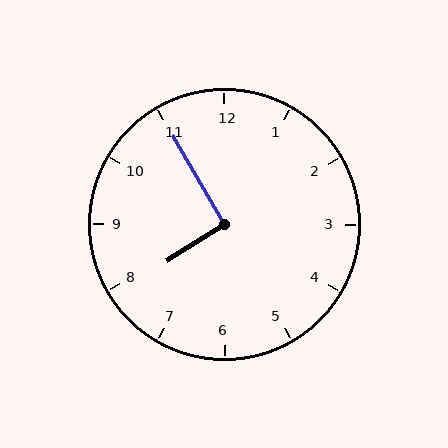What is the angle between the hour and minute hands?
Approximately 92 degrees.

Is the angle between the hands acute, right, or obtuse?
It is right.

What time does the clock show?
7:55.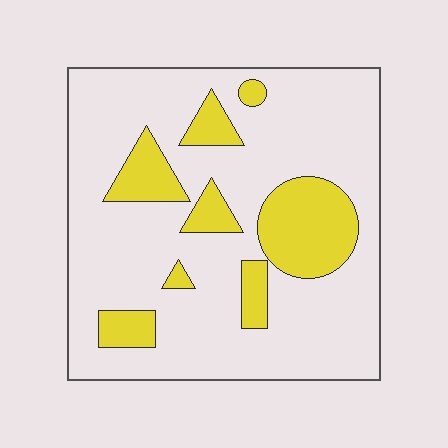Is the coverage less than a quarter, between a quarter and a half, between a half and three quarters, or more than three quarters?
Less than a quarter.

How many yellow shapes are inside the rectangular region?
8.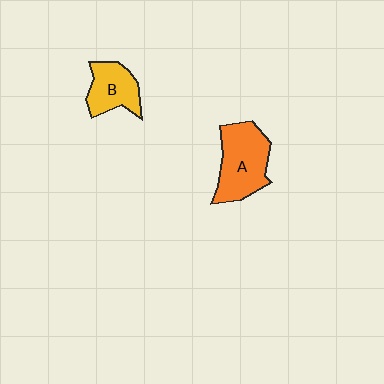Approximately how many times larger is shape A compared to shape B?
Approximately 1.5 times.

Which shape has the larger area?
Shape A (orange).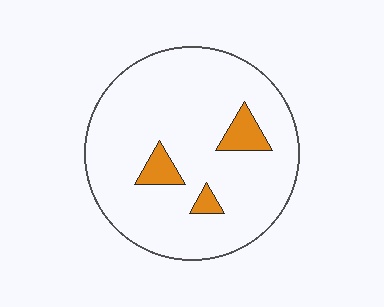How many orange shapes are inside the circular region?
3.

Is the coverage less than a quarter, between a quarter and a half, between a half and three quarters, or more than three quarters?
Less than a quarter.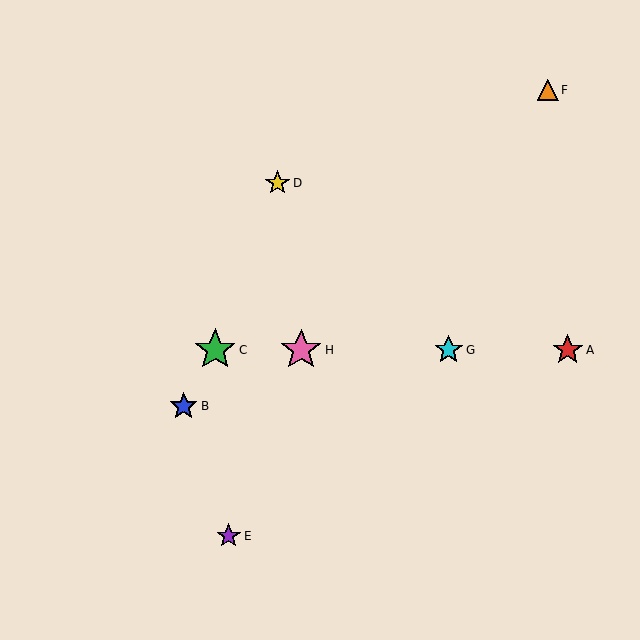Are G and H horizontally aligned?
Yes, both are at y≈350.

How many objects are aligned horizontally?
4 objects (A, C, G, H) are aligned horizontally.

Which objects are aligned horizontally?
Objects A, C, G, H are aligned horizontally.